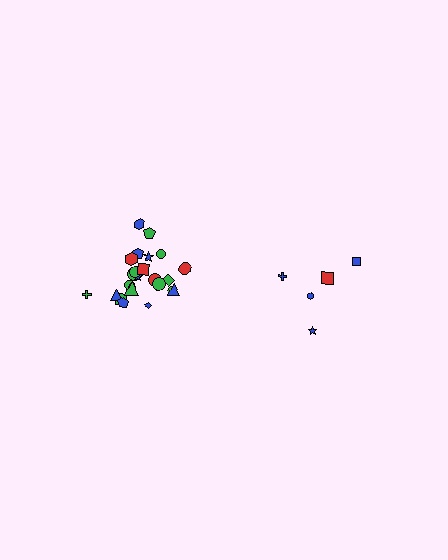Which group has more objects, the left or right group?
The left group.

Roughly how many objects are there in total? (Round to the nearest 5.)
Roughly 30 objects in total.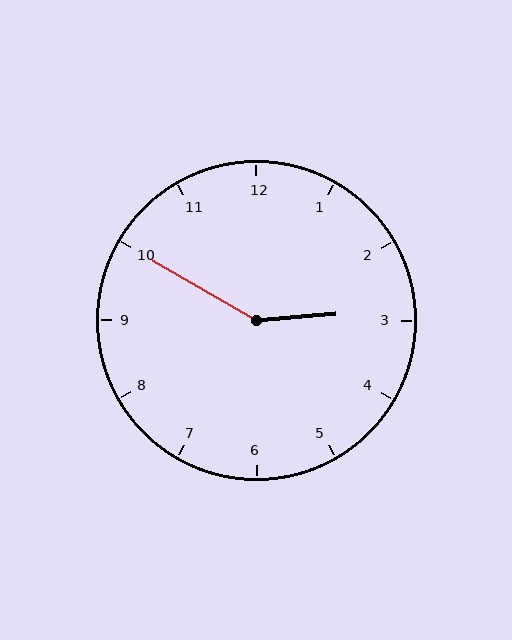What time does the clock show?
2:50.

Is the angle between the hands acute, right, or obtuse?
It is obtuse.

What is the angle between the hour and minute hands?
Approximately 145 degrees.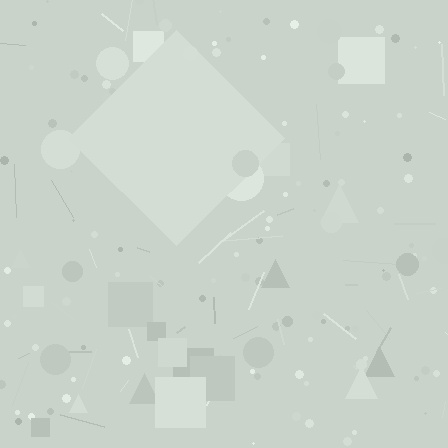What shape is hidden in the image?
A diamond is hidden in the image.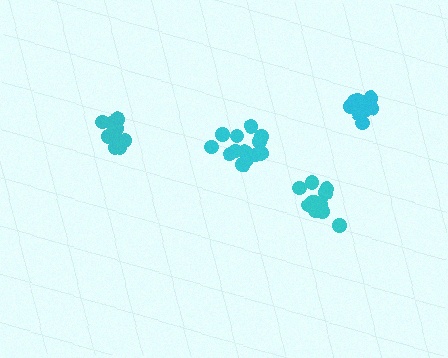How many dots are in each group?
Group 1: 13 dots, Group 2: 10 dots, Group 3: 13 dots, Group 4: 14 dots (50 total).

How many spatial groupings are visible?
There are 4 spatial groupings.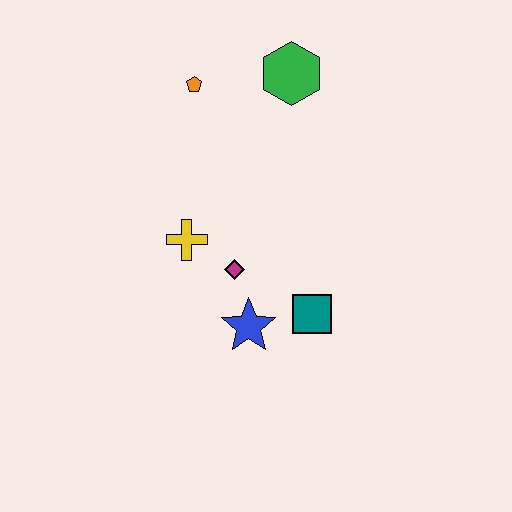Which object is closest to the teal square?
The blue star is closest to the teal square.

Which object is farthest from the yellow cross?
The green hexagon is farthest from the yellow cross.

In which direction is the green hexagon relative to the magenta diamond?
The green hexagon is above the magenta diamond.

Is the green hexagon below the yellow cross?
No